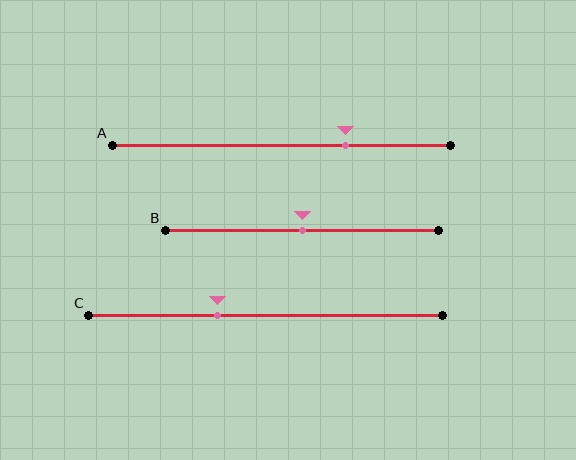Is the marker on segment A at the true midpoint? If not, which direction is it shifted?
No, the marker on segment A is shifted to the right by about 19% of the segment length.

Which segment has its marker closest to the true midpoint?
Segment B has its marker closest to the true midpoint.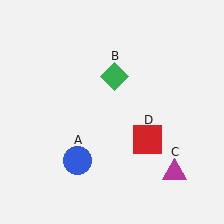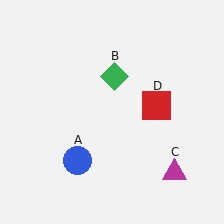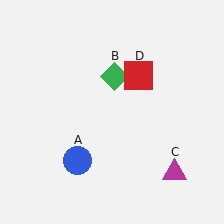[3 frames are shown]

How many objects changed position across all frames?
1 object changed position: red square (object D).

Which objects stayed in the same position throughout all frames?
Blue circle (object A) and green diamond (object B) and magenta triangle (object C) remained stationary.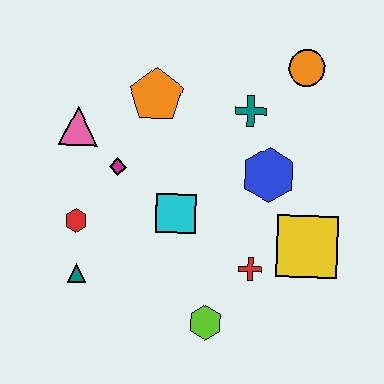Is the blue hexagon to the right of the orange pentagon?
Yes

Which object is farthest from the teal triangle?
The orange circle is farthest from the teal triangle.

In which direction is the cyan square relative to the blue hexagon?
The cyan square is to the left of the blue hexagon.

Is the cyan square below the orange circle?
Yes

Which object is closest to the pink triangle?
The magenta diamond is closest to the pink triangle.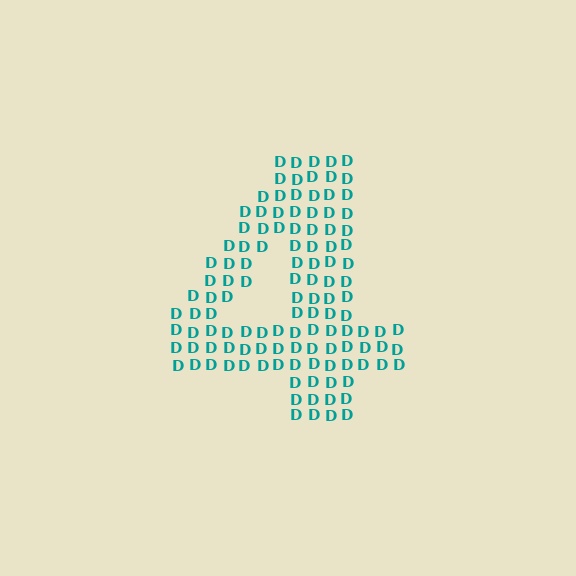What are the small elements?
The small elements are letter D's.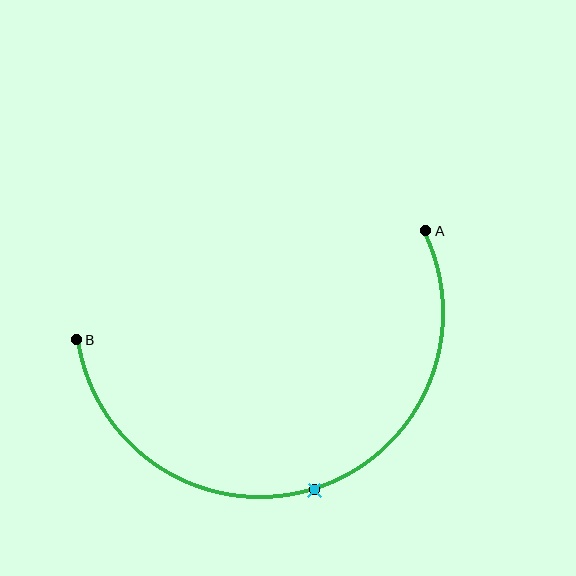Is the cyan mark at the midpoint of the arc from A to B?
Yes. The cyan mark lies on the arc at equal arc-length from both A and B — it is the arc midpoint.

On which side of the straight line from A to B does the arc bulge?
The arc bulges below the straight line connecting A and B.